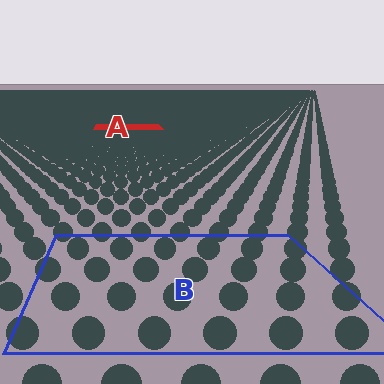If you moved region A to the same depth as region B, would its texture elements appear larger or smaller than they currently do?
They would appear larger. At a closer depth, the same texture elements are projected at a bigger on-screen size.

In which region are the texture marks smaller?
The texture marks are smaller in region A, because it is farther away.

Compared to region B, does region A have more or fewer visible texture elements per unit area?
Region A has more texture elements per unit area — they are packed more densely because it is farther away.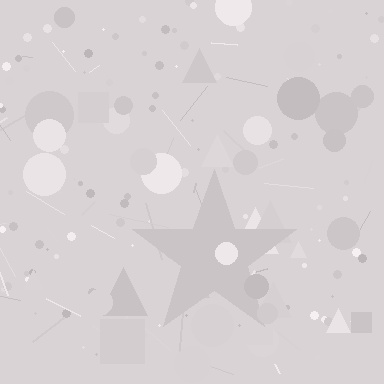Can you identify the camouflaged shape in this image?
The camouflaged shape is a star.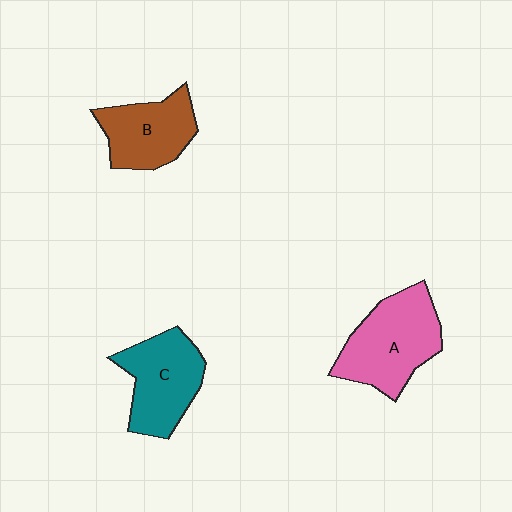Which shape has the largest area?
Shape A (pink).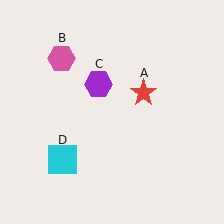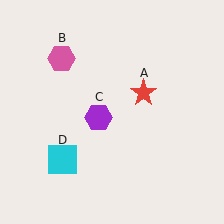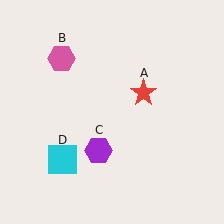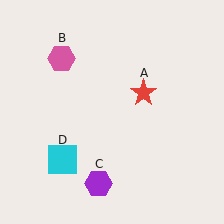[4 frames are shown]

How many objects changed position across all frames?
1 object changed position: purple hexagon (object C).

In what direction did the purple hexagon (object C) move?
The purple hexagon (object C) moved down.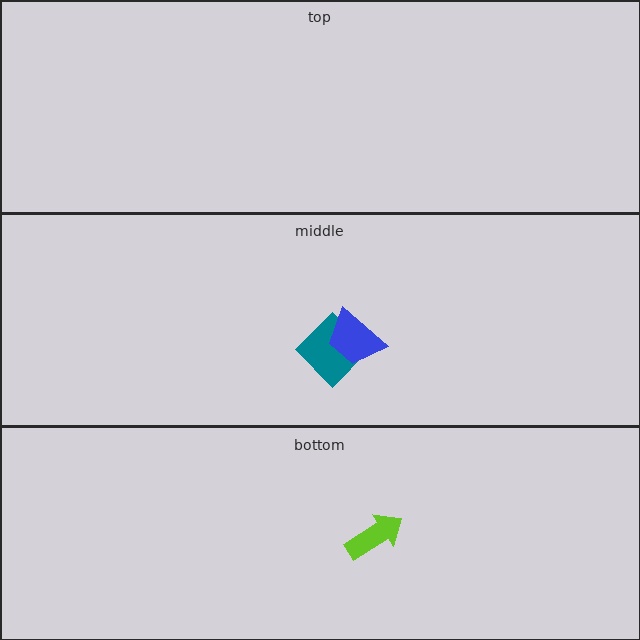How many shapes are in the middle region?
2.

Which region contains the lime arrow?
The bottom region.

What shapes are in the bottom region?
The lime arrow.